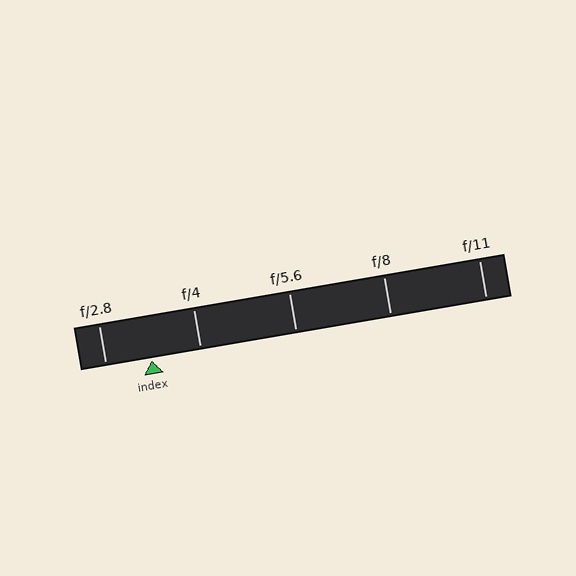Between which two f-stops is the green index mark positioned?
The index mark is between f/2.8 and f/4.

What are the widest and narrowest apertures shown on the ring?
The widest aperture shown is f/2.8 and the narrowest is f/11.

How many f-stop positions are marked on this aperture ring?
There are 5 f-stop positions marked.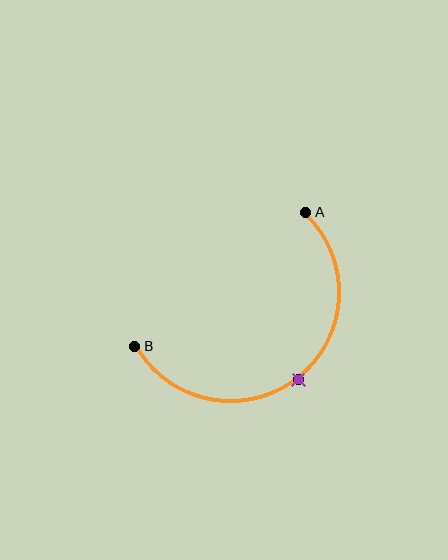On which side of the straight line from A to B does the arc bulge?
The arc bulges below and to the right of the straight line connecting A and B.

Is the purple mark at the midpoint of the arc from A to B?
Yes. The purple mark lies on the arc at equal arc-length from both A and B — it is the arc midpoint.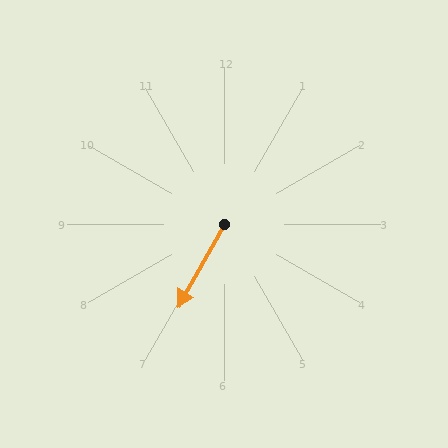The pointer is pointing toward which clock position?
Roughly 7 o'clock.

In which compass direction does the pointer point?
Southwest.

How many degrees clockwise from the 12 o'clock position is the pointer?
Approximately 209 degrees.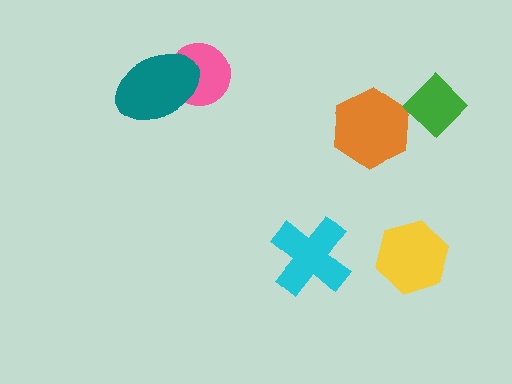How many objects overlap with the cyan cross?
0 objects overlap with the cyan cross.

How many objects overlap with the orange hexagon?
0 objects overlap with the orange hexagon.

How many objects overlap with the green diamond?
0 objects overlap with the green diamond.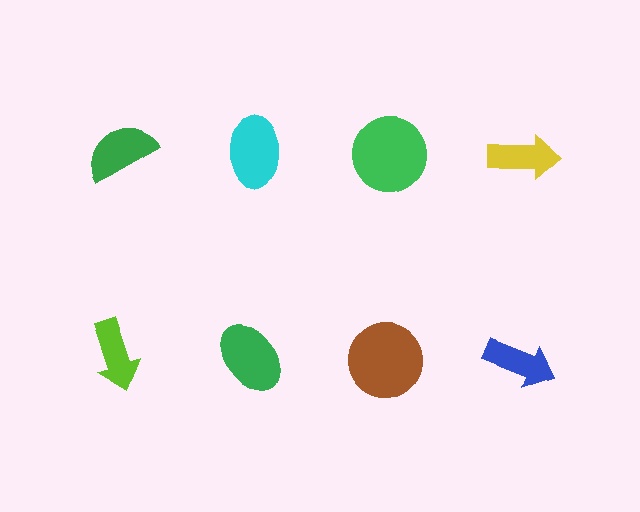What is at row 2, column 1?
A lime arrow.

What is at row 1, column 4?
A yellow arrow.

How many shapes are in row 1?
4 shapes.